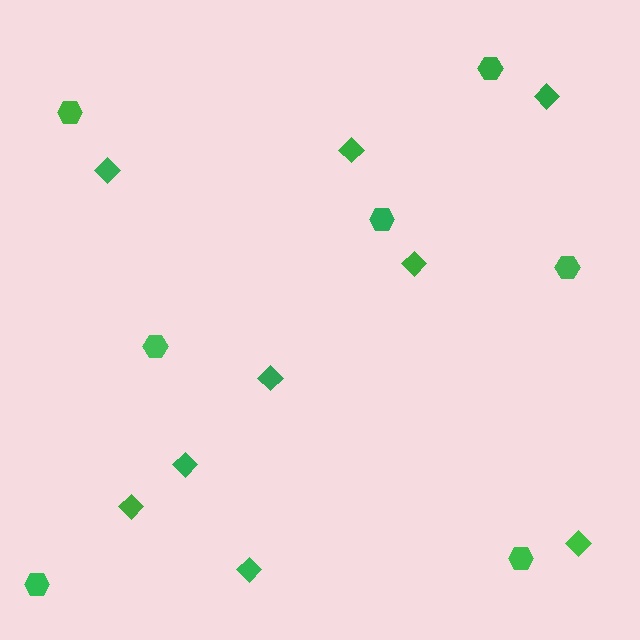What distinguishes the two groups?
There are 2 groups: one group of hexagons (7) and one group of diamonds (9).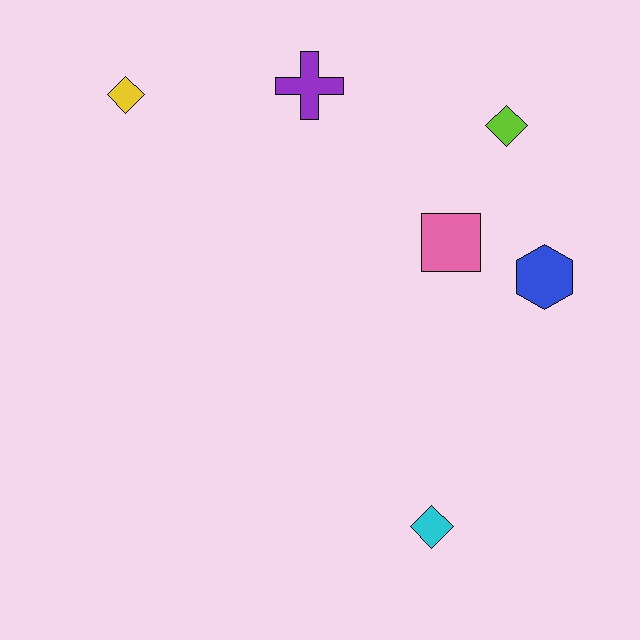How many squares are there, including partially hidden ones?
There is 1 square.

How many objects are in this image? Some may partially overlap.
There are 6 objects.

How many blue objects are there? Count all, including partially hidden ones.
There is 1 blue object.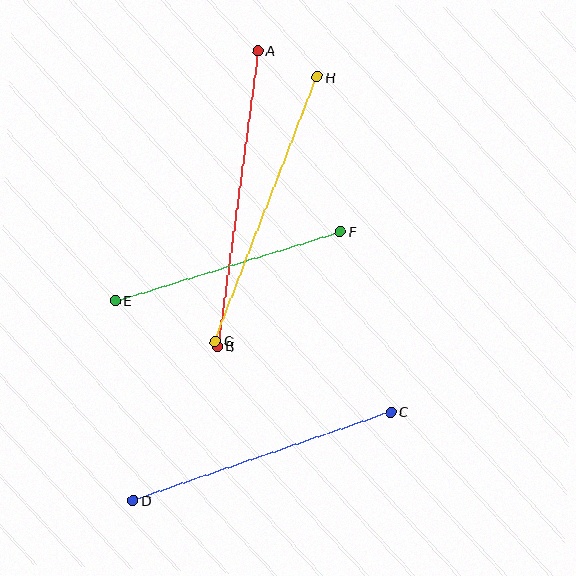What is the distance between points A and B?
The distance is approximately 298 pixels.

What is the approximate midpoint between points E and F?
The midpoint is at approximately (228, 266) pixels.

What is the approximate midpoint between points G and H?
The midpoint is at approximately (266, 209) pixels.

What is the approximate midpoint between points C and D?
The midpoint is at approximately (262, 456) pixels.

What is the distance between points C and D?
The distance is approximately 272 pixels.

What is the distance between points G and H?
The distance is approximately 283 pixels.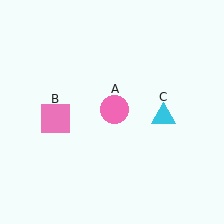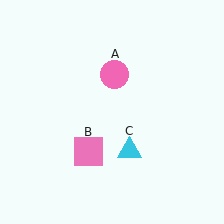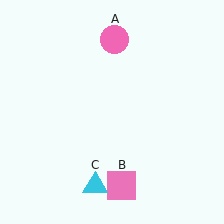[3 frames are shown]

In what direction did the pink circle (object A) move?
The pink circle (object A) moved up.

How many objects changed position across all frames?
3 objects changed position: pink circle (object A), pink square (object B), cyan triangle (object C).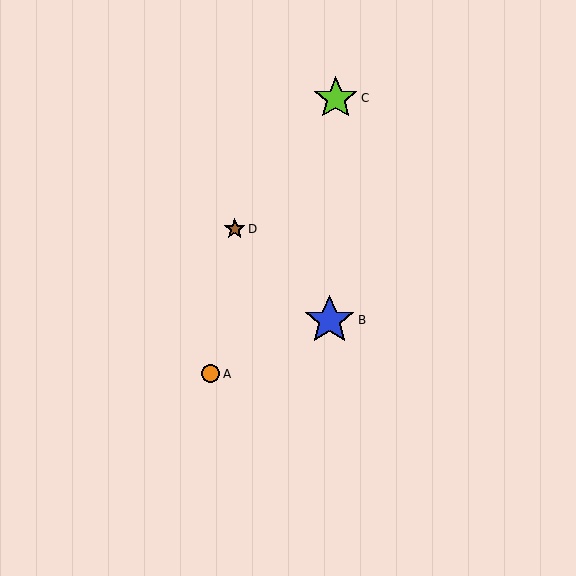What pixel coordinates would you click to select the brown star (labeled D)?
Click at (235, 229) to select the brown star D.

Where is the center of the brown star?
The center of the brown star is at (235, 229).